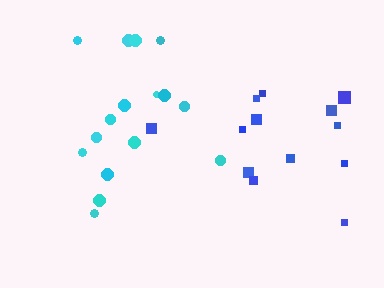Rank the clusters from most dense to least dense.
cyan, blue.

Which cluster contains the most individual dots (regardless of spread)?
Cyan (16).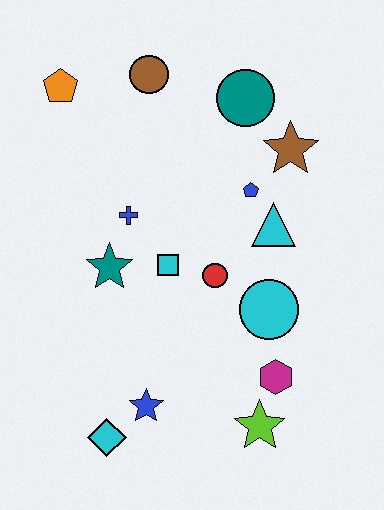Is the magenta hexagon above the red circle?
No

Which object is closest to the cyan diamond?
The blue star is closest to the cyan diamond.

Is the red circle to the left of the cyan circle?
Yes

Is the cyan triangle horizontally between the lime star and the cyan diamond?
No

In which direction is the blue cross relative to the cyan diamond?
The blue cross is above the cyan diamond.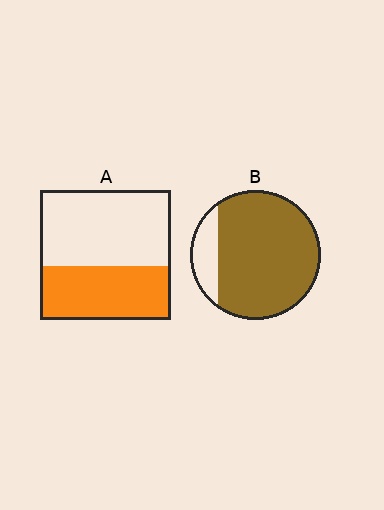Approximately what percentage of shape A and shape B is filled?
A is approximately 40% and B is approximately 85%.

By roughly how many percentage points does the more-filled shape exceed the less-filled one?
By roughly 45 percentage points (B over A).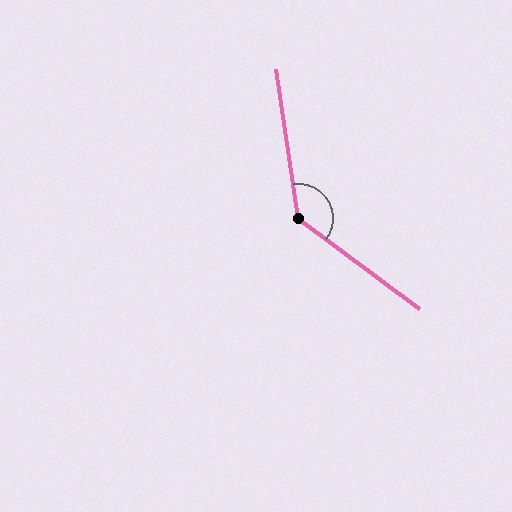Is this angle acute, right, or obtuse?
It is obtuse.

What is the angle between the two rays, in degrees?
Approximately 135 degrees.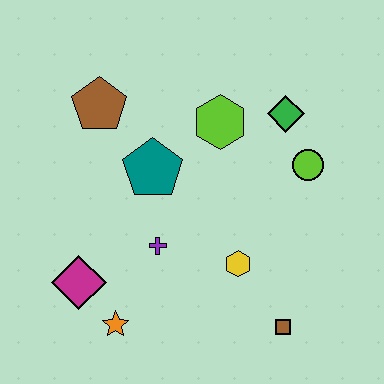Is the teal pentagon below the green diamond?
Yes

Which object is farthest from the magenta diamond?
The green diamond is farthest from the magenta diamond.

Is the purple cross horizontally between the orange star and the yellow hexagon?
Yes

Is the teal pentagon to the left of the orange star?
No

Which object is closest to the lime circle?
The green diamond is closest to the lime circle.